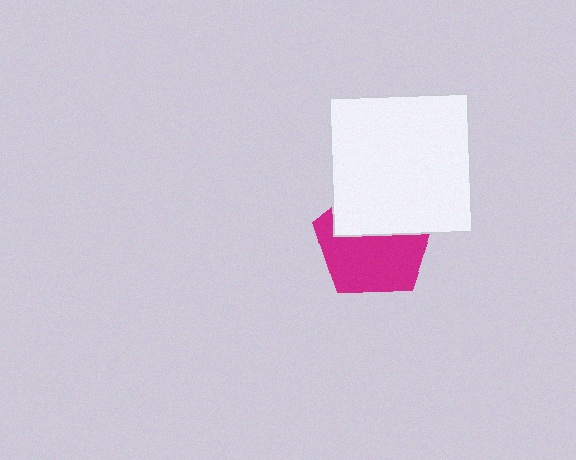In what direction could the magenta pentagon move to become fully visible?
The magenta pentagon could move down. That would shift it out from behind the white square entirely.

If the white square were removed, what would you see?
You would see the complete magenta pentagon.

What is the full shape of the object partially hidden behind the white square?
The partially hidden object is a magenta pentagon.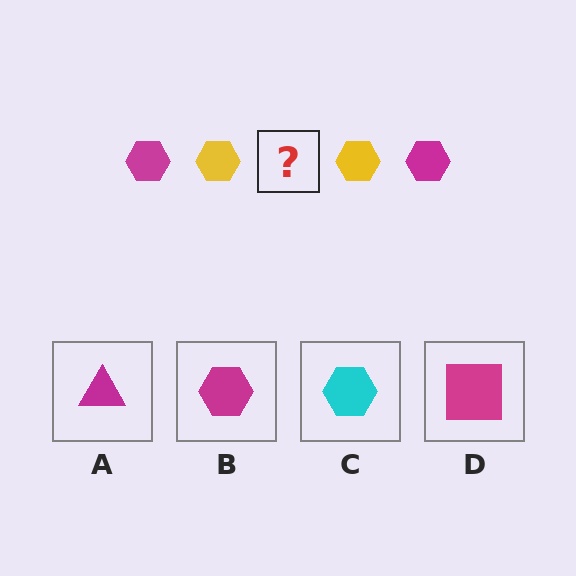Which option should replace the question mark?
Option B.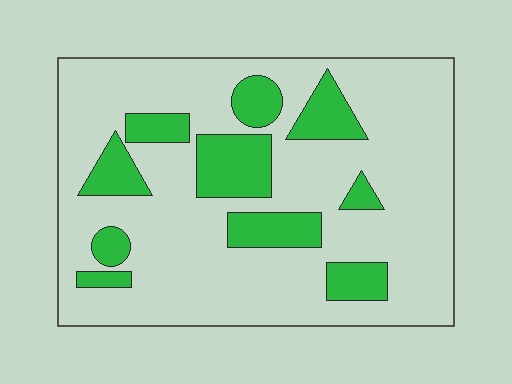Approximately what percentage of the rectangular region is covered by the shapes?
Approximately 20%.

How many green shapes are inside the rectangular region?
10.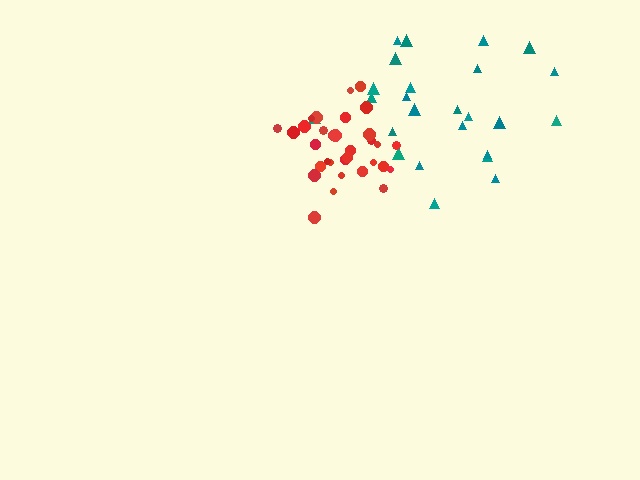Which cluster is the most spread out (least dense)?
Teal.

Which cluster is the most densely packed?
Red.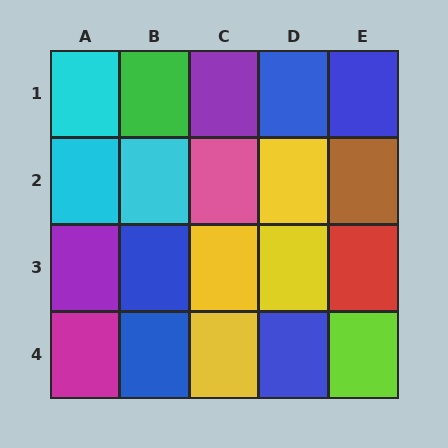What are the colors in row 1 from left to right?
Cyan, green, purple, blue, blue.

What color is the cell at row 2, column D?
Yellow.